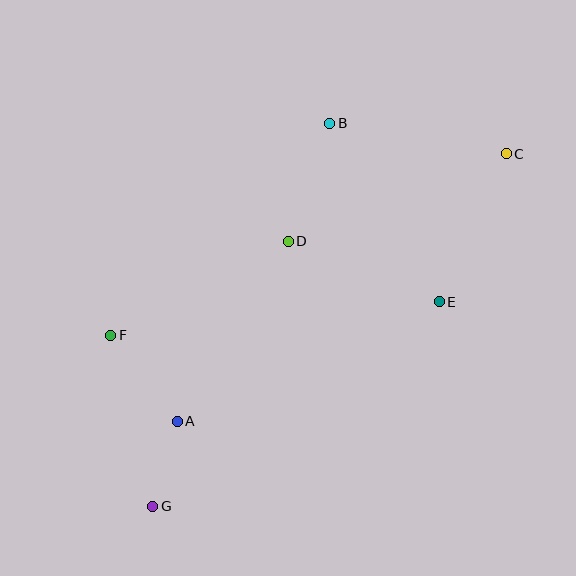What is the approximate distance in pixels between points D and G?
The distance between D and G is approximately 298 pixels.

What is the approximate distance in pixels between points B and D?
The distance between B and D is approximately 125 pixels.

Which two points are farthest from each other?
Points C and G are farthest from each other.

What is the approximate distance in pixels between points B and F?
The distance between B and F is approximately 305 pixels.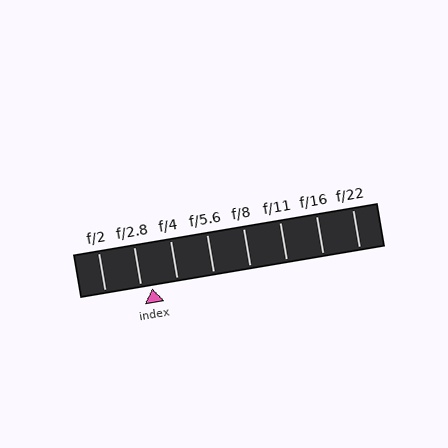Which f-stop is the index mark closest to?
The index mark is closest to f/2.8.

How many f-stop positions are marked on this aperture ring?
There are 8 f-stop positions marked.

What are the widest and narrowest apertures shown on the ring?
The widest aperture shown is f/2 and the narrowest is f/22.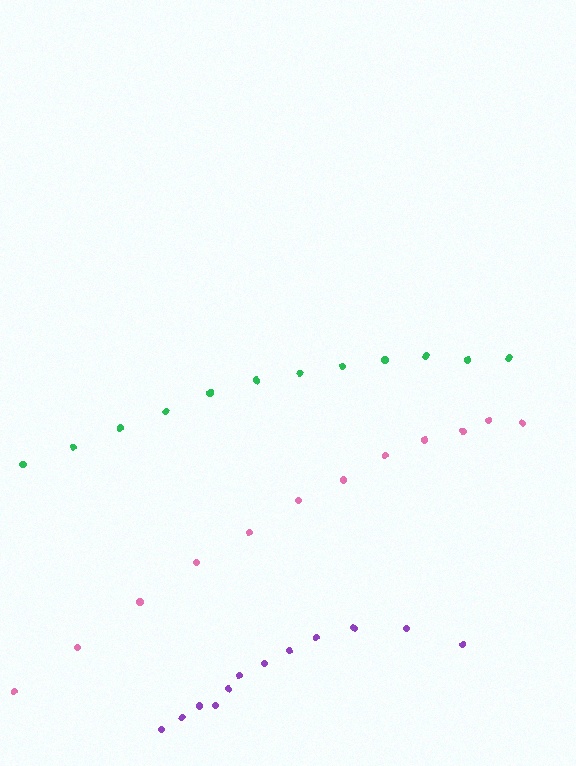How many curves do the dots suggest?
There are 3 distinct paths.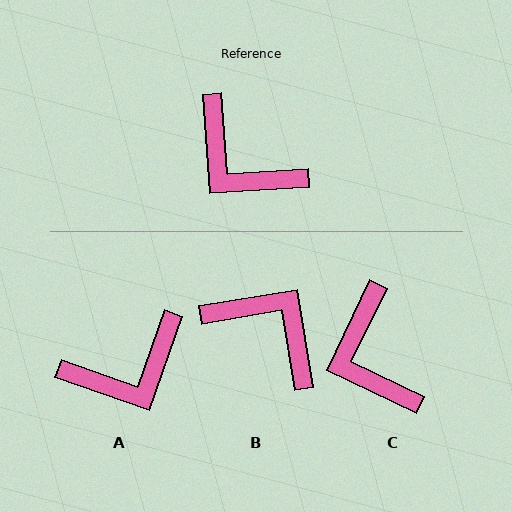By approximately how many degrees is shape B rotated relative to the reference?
Approximately 175 degrees clockwise.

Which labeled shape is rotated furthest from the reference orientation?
B, about 175 degrees away.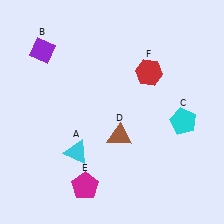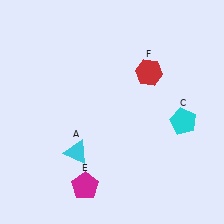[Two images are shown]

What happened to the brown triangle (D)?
The brown triangle (D) was removed in Image 2. It was in the bottom-right area of Image 1.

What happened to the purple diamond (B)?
The purple diamond (B) was removed in Image 2. It was in the top-left area of Image 1.